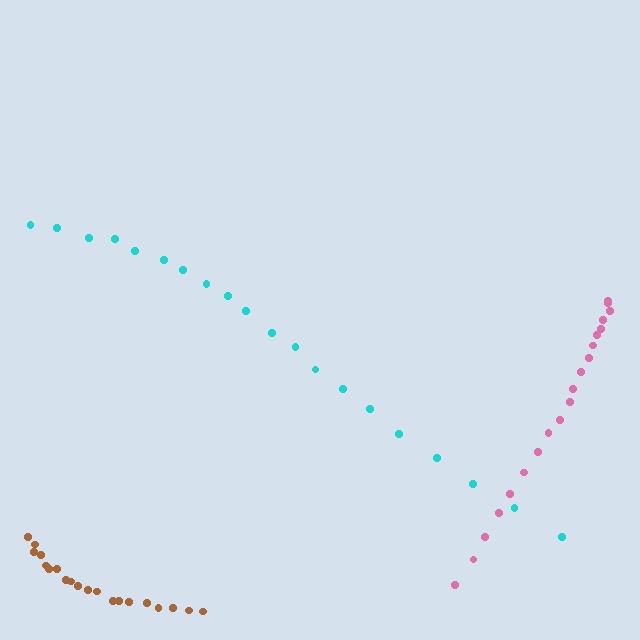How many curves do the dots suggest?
There are 3 distinct paths.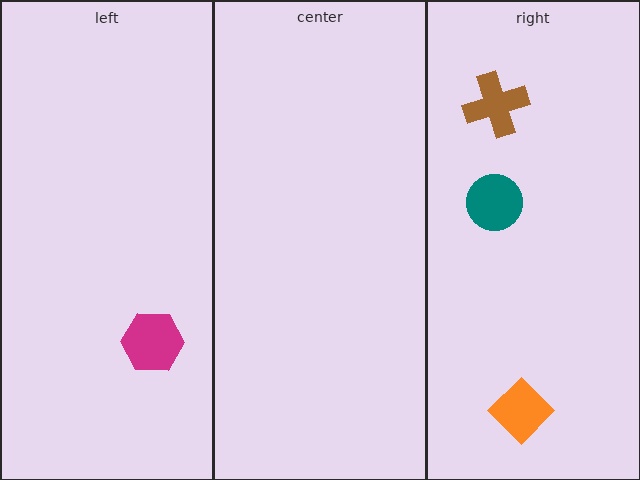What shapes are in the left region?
The magenta hexagon.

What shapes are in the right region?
The brown cross, the orange diamond, the teal circle.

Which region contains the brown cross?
The right region.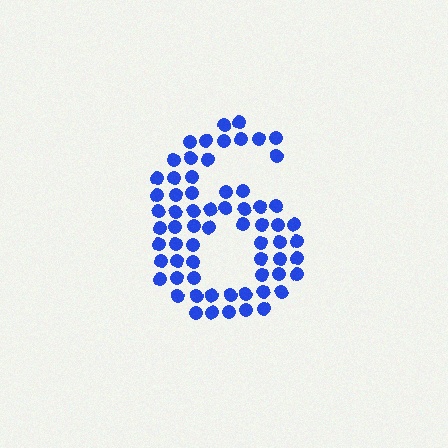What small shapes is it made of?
It is made of small circles.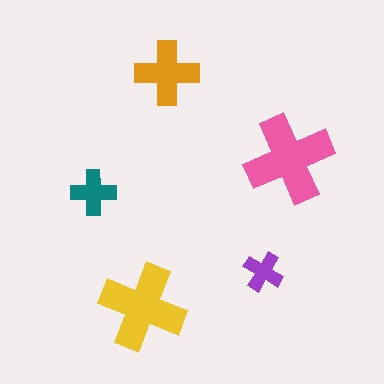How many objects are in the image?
There are 5 objects in the image.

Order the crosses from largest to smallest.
the pink one, the yellow one, the orange one, the teal one, the purple one.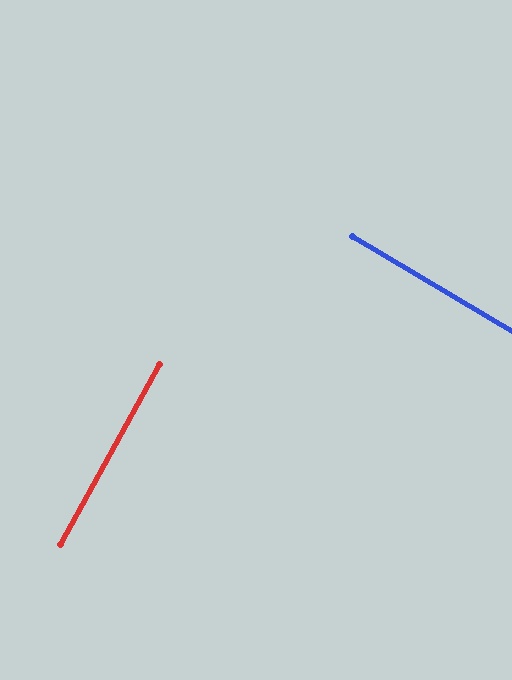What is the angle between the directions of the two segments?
Approximately 88 degrees.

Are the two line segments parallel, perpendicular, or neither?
Perpendicular — they meet at approximately 88°.